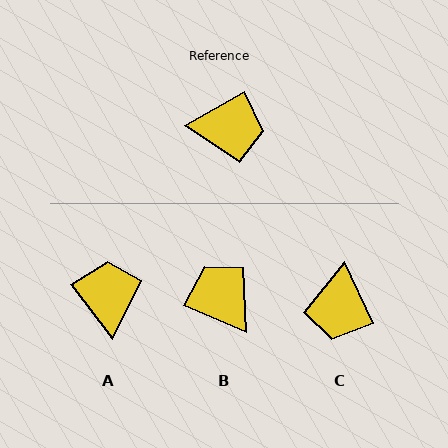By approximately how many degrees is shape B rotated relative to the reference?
Approximately 127 degrees counter-clockwise.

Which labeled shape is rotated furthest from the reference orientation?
B, about 127 degrees away.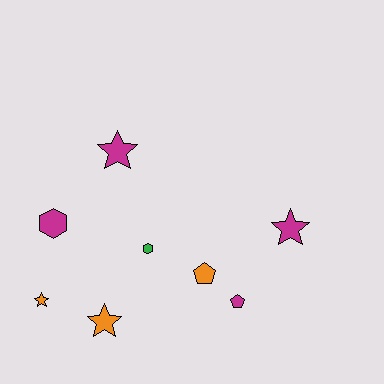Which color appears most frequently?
Magenta, with 4 objects.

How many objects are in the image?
There are 8 objects.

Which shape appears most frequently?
Star, with 4 objects.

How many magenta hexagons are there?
There is 1 magenta hexagon.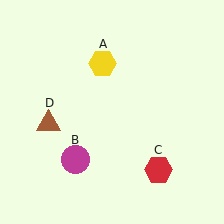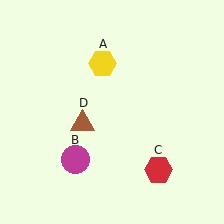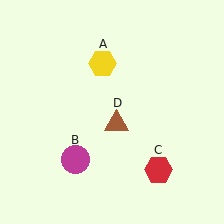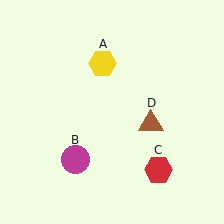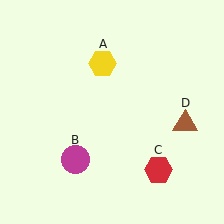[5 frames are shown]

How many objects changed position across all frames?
1 object changed position: brown triangle (object D).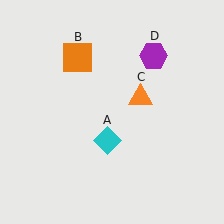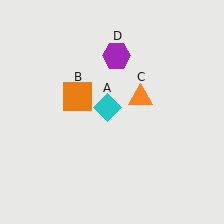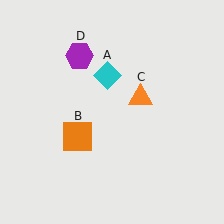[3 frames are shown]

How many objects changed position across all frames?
3 objects changed position: cyan diamond (object A), orange square (object B), purple hexagon (object D).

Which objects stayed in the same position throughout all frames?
Orange triangle (object C) remained stationary.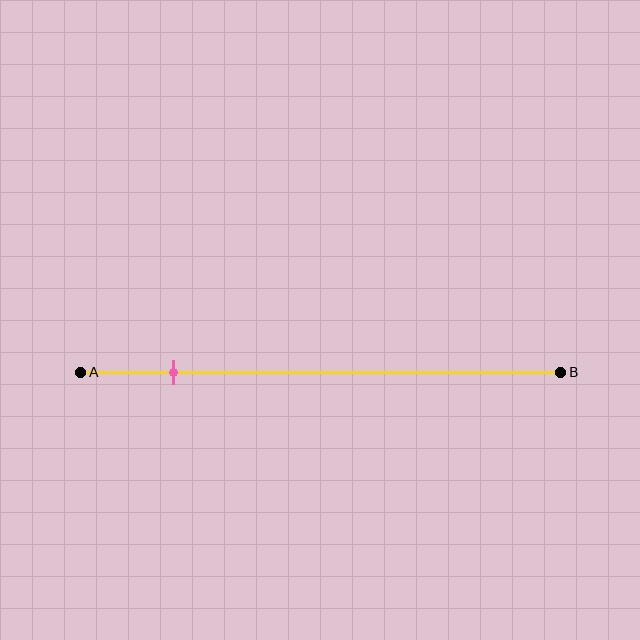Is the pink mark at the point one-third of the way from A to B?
No, the mark is at about 20% from A, not at the 33% one-third point.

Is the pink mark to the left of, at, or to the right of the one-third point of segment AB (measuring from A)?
The pink mark is to the left of the one-third point of segment AB.